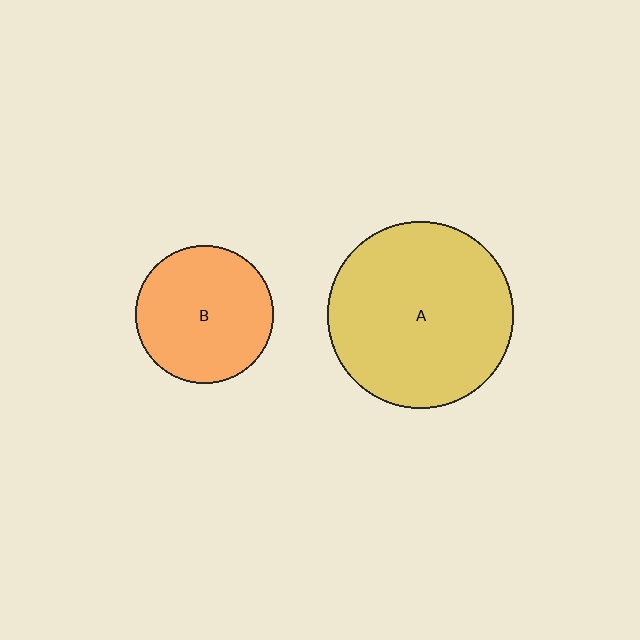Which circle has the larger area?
Circle A (yellow).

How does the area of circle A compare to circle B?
Approximately 1.8 times.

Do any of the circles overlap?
No, none of the circles overlap.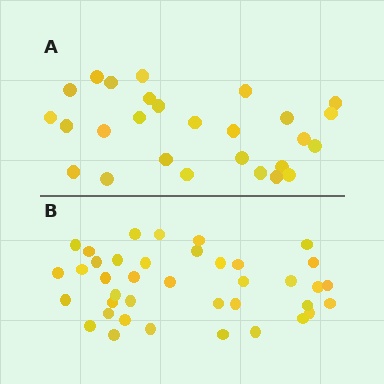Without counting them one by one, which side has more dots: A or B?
Region B (the bottom region) has more dots.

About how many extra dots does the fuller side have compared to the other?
Region B has roughly 12 or so more dots than region A.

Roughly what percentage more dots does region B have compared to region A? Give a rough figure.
About 45% more.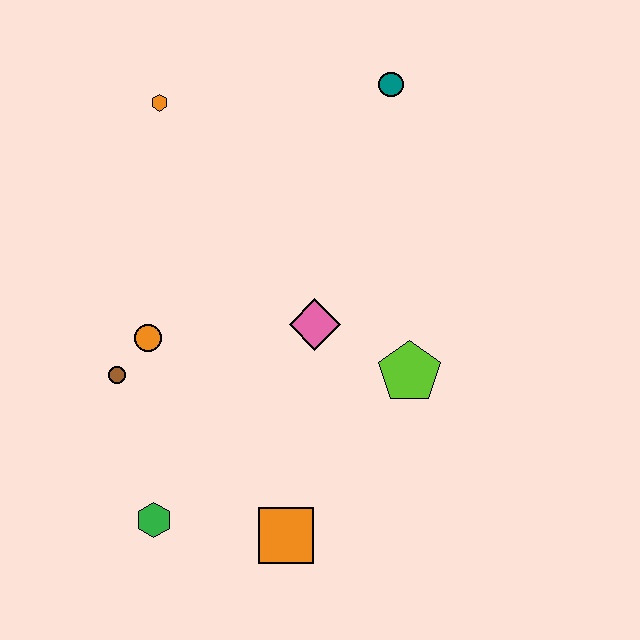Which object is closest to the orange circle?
The brown circle is closest to the orange circle.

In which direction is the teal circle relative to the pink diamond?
The teal circle is above the pink diamond.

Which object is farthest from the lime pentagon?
The orange hexagon is farthest from the lime pentagon.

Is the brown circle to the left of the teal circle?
Yes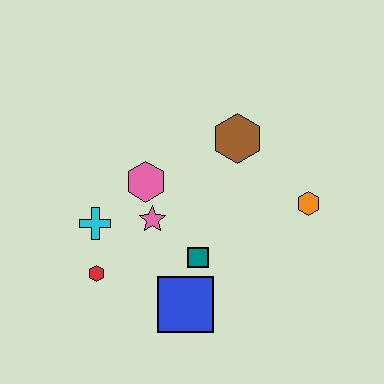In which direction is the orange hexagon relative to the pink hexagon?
The orange hexagon is to the right of the pink hexagon.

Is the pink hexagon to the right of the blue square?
No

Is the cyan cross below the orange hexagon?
Yes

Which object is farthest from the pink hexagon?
The orange hexagon is farthest from the pink hexagon.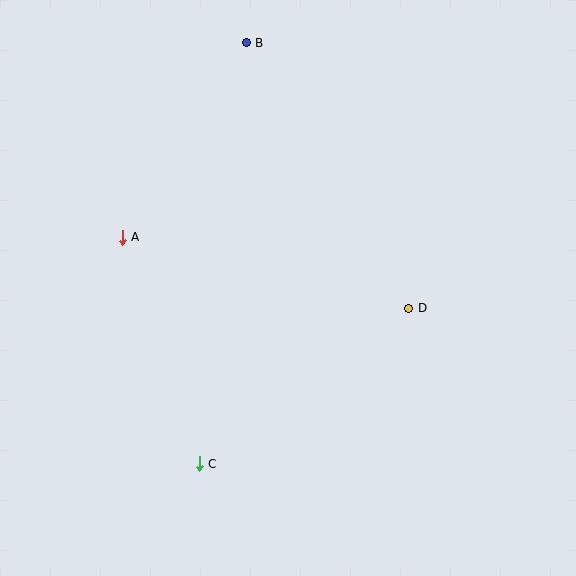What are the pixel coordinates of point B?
Point B is at (246, 43).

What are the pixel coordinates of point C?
Point C is at (199, 464).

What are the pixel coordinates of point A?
Point A is at (122, 237).